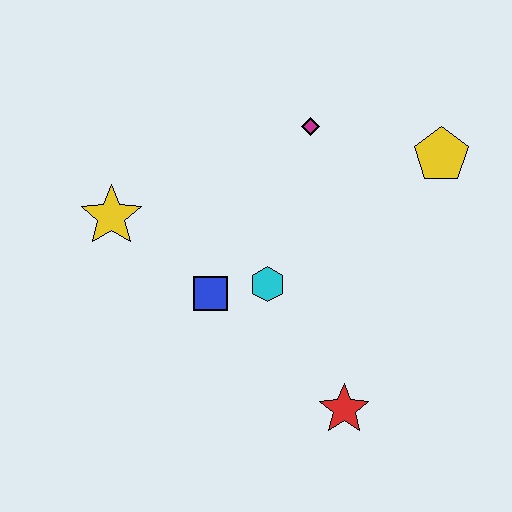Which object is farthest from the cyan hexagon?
The yellow pentagon is farthest from the cyan hexagon.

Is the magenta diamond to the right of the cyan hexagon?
Yes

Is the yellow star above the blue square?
Yes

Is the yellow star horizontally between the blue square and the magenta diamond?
No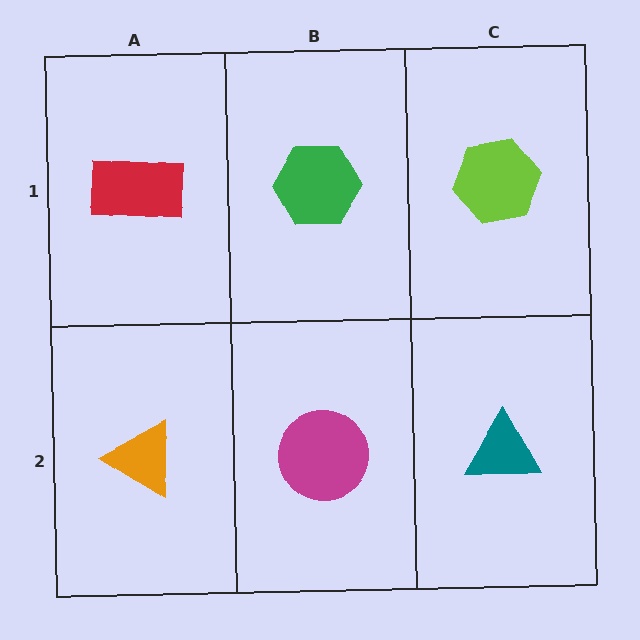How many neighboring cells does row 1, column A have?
2.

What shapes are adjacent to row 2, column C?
A lime hexagon (row 1, column C), a magenta circle (row 2, column B).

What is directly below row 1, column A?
An orange triangle.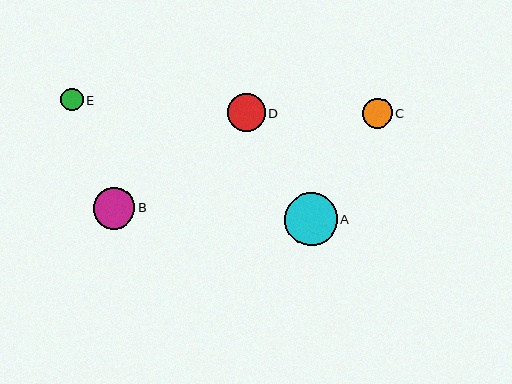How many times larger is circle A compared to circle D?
Circle A is approximately 1.4 times the size of circle D.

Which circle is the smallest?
Circle E is the smallest with a size of approximately 23 pixels.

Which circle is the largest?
Circle A is the largest with a size of approximately 53 pixels.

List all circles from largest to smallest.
From largest to smallest: A, B, D, C, E.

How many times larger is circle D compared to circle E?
Circle D is approximately 1.7 times the size of circle E.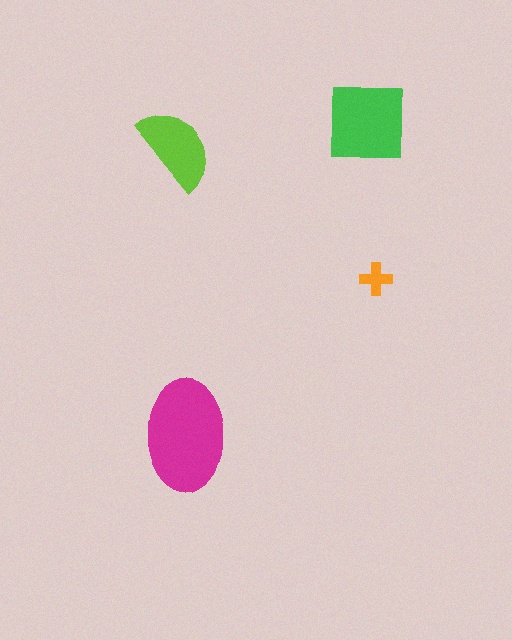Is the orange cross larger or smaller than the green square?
Smaller.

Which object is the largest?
The magenta ellipse.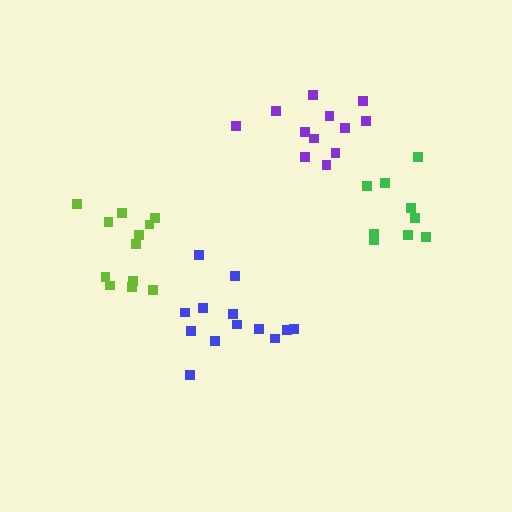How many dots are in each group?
Group 1: 13 dots, Group 2: 9 dots, Group 3: 12 dots, Group 4: 12 dots (46 total).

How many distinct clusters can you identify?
There are 4 distinct clusters.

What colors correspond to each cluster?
The clusters are colored: blue, green, purple, lime.